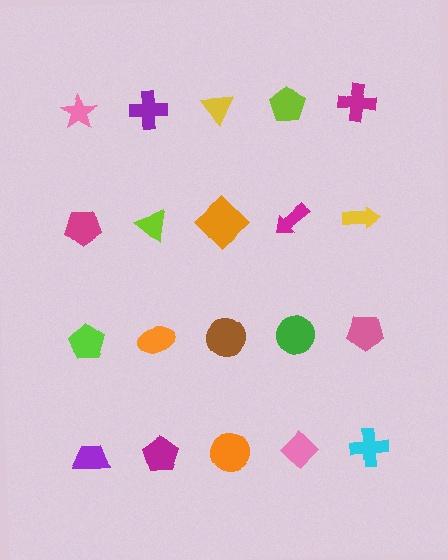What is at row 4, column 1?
A purple trapezoid.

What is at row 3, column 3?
A brown circle.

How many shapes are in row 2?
5 shapes.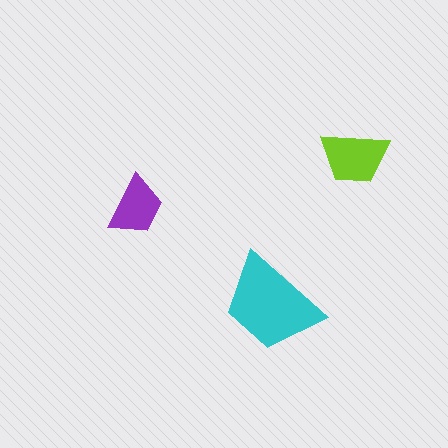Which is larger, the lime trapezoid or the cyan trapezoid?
The cyan one.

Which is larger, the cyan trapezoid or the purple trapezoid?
The cyan one.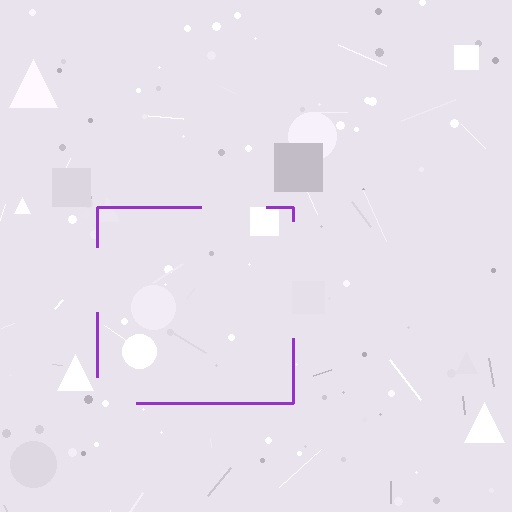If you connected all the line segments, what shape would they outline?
They would outline a square.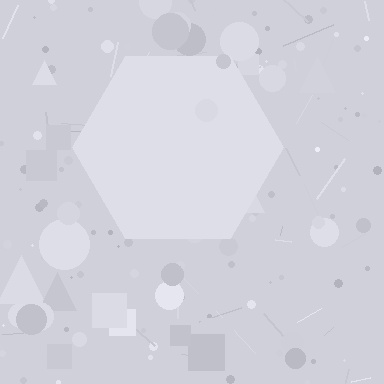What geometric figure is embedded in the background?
A hexagon is embedded in the background.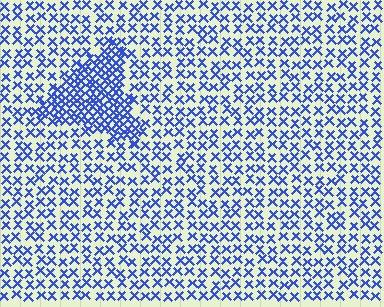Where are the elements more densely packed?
The elements are more densely packed inside the triangle boundary.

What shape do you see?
I see a triangle.